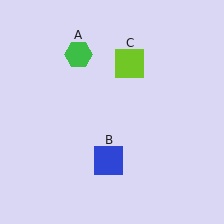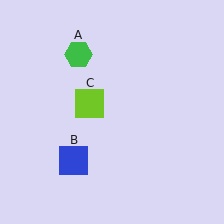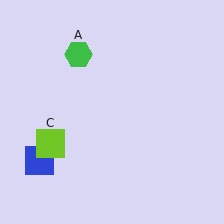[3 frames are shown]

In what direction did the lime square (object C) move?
The lime square (object C) moved down and to the left.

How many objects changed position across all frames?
2 objects changed position: blue square (object B), lime square (object C).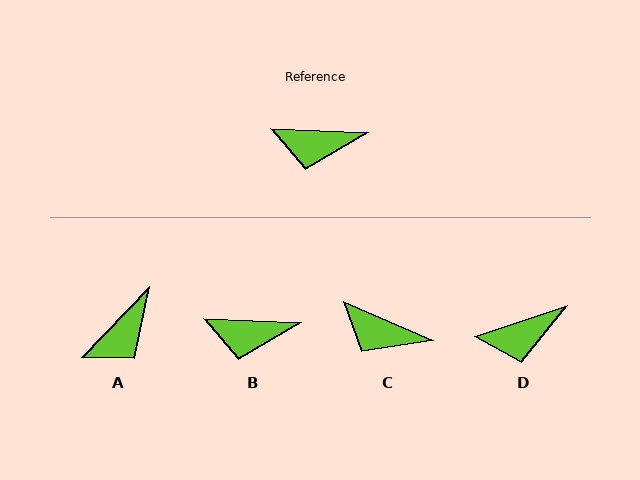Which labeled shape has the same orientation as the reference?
B.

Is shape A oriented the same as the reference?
No, it is off by about 48 degrees.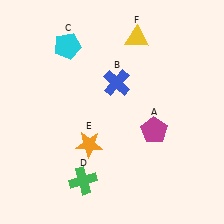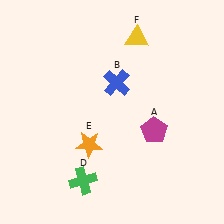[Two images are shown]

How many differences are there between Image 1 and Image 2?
There is 1 difference between the two images.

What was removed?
The cyan pentagon (C) was removed in Image 2.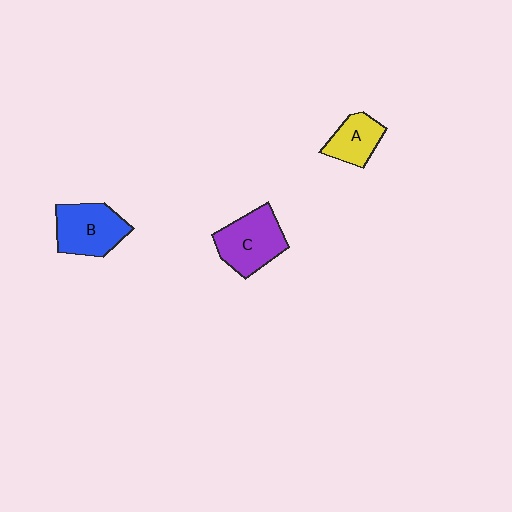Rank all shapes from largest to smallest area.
From largest to smallest: C (purple), B (blue), A (yellow).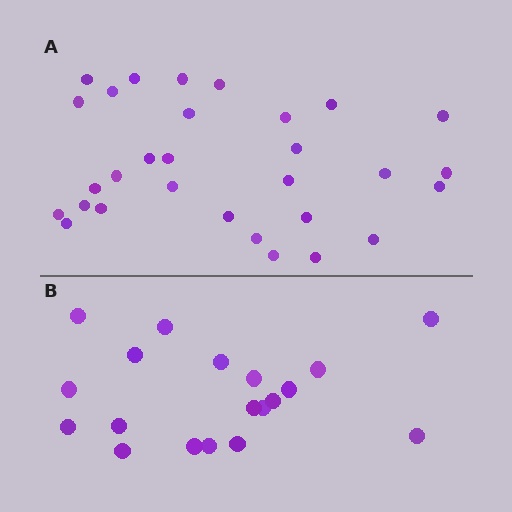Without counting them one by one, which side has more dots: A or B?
Region A (the top region) has more dots.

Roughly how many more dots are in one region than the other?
Region A has roughly 12 or so more dots than region B.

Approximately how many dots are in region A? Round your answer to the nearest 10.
About 30 dots.